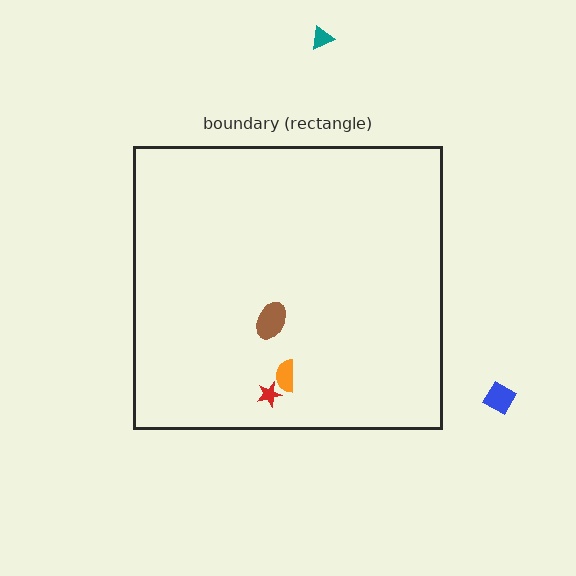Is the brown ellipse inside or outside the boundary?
Inside.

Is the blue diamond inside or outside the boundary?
Outside.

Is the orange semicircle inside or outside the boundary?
Inside.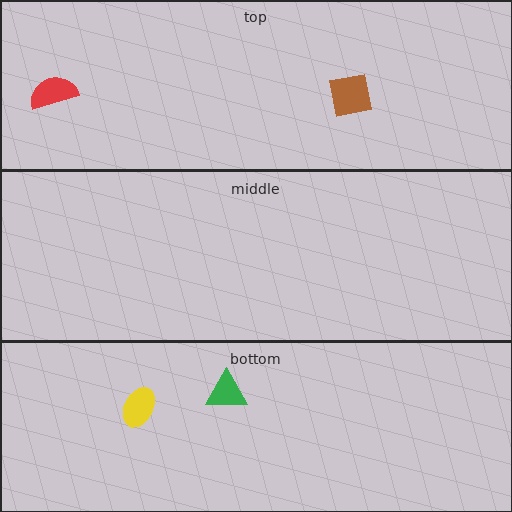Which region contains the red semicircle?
The top region.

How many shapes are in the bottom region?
2.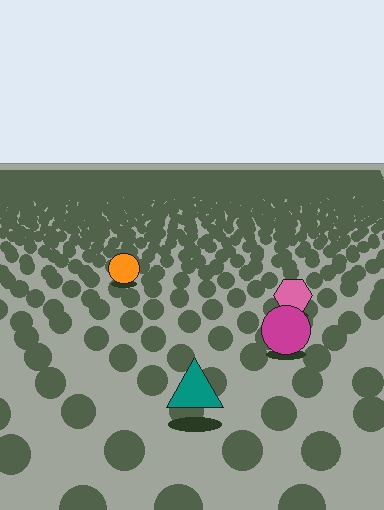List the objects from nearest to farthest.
From nearest to farthest: the teal triangle, the magenta circle, the pink hexagon, the orange circle.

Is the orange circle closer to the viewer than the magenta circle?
No. The magenta circle is closer — you can tell from the texture gradient: the ground texture is coarser near it.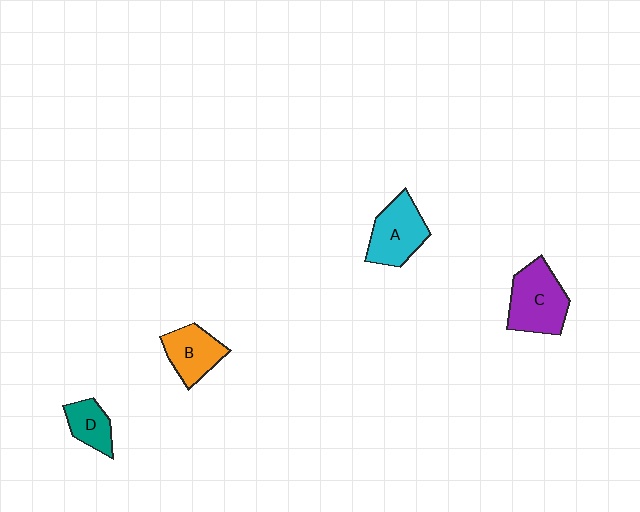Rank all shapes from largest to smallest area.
From largest to smallest: C (purple), A (cyan), B (orange), D (teal).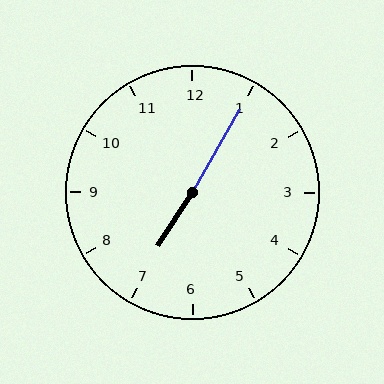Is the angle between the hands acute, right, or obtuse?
It is obtuse.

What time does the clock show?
7:05.